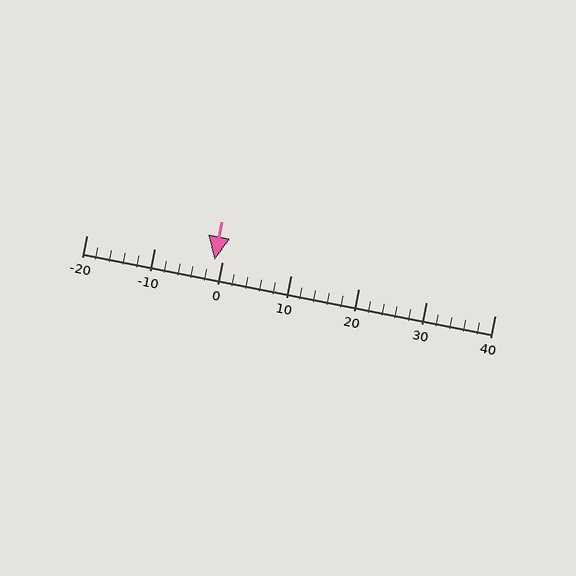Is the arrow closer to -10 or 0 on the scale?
The arrow is closer to 0.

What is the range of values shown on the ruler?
The ruler shows values from -20 to 40.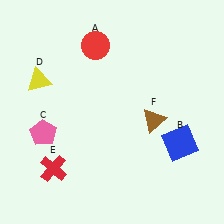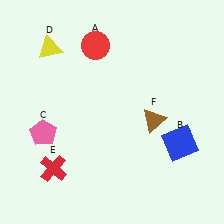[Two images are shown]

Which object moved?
The yellow triangle (D) moved up.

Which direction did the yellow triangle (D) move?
The yellow triangle (D) moved up.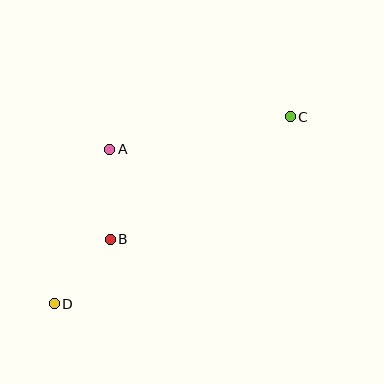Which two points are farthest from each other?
Points C and D are farthest from each other.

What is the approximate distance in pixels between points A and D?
The distance between A and D is approximately 165 pixels.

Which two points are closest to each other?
Points B and D are closest to each other.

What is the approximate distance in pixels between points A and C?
The distance between A and C is approximately 183 pixels.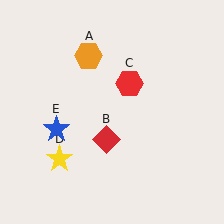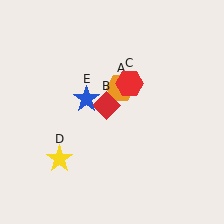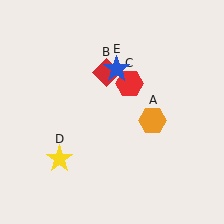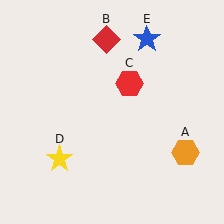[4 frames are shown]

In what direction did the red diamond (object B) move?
The red diamond (object B) moved up.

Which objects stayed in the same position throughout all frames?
Red hexagon (object C) and yellow star (object D) remained stationary.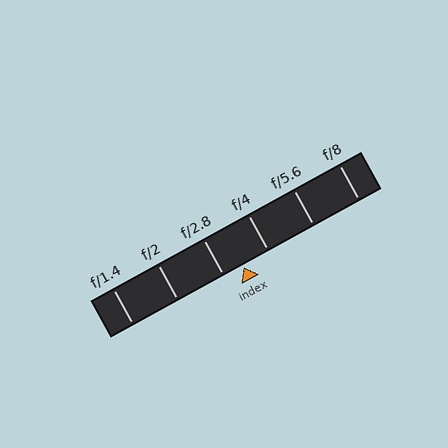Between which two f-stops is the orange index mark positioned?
The index mark is between f/2.8 and f/4.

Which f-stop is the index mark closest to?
The index mark is closest to f/2.8.